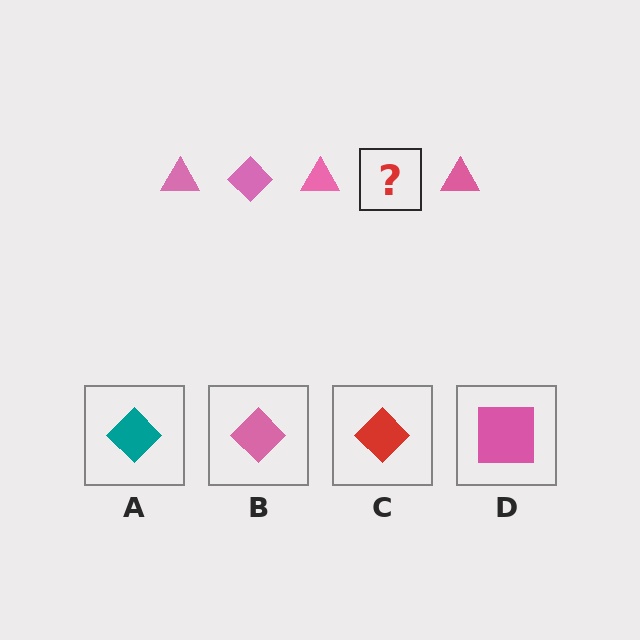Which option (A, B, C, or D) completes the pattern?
B.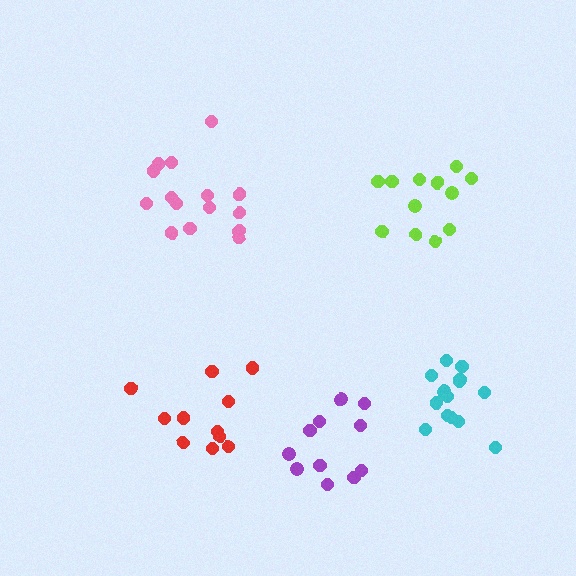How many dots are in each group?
Group 1: 11 dots, Group 2: 14 dots, Group 3: 15 dots, Group 4: 11 dots, Group 5: 12 dots (63 total).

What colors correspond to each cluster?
The clusters are colored: red, cyan, pink, purple, lime.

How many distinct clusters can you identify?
There are 5 distinct clusters.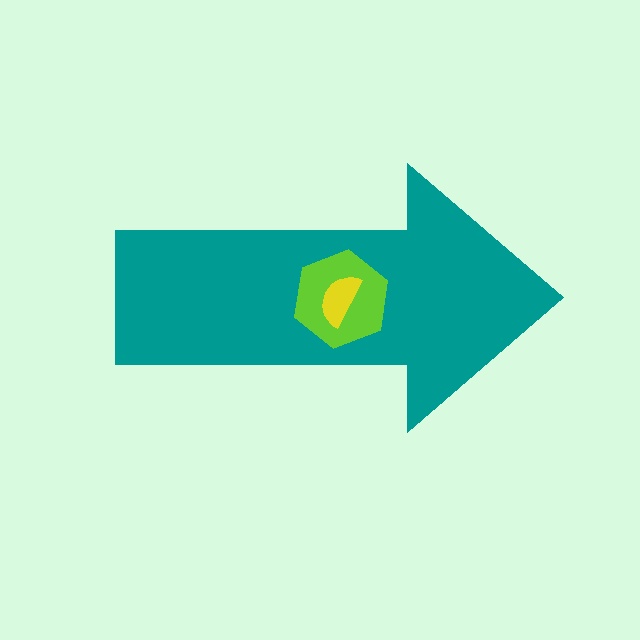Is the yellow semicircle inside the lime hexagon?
Yes.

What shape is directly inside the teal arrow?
The lime hexagon.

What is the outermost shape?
The teal arrow.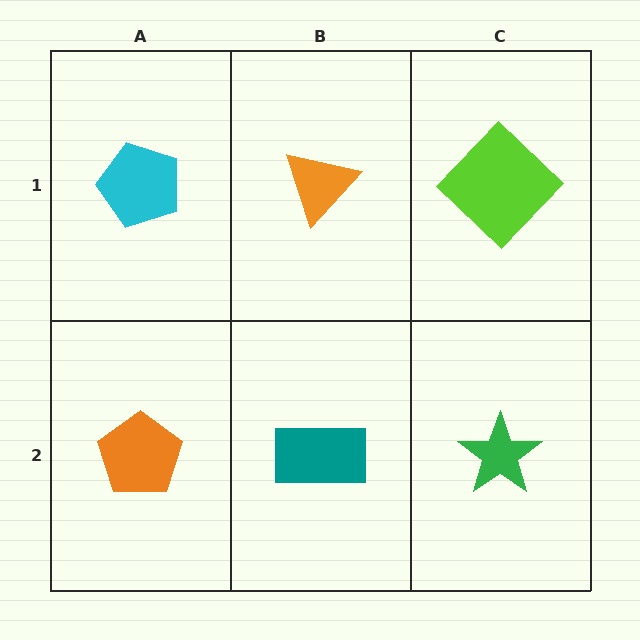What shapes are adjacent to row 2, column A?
A cyan pentagon (row 1, column A), a teal rectangle (row 2, column B).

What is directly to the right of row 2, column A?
A teal rectangle.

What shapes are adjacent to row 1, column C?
A green star (row 2, column C), an orange triangle (row 1, column B).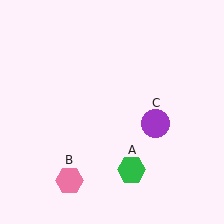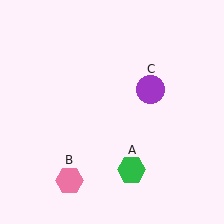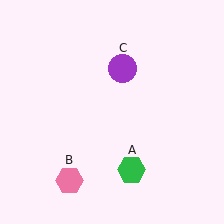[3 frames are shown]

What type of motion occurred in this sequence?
The purple circle (object C) rotated counterclockwise around the center of the scene.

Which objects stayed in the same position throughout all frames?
Green hexagon (object A) and pink hexagon (object B) remained stationary.